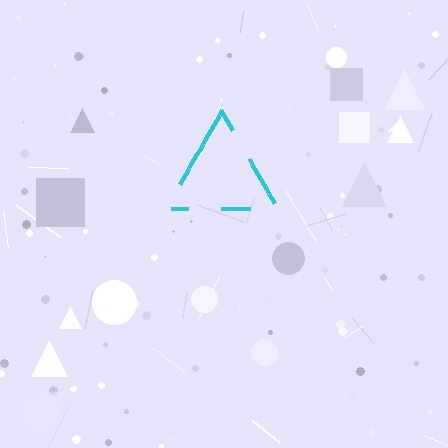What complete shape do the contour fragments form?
The contour fragments form a triangle.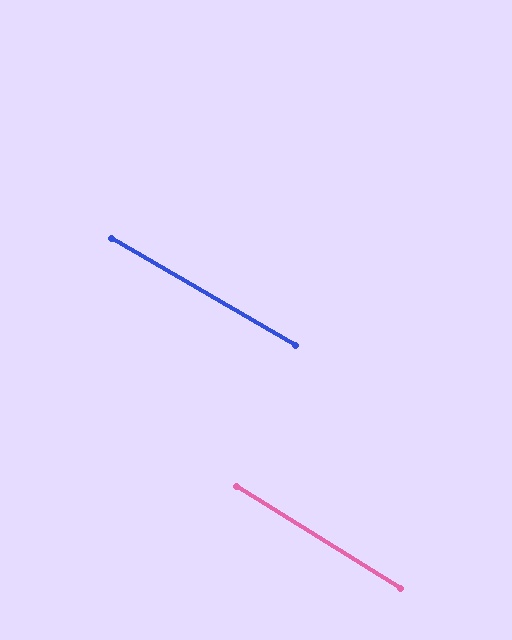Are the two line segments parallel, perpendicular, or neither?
Parallel — their directions differ by only 2.0°.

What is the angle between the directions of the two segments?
Approximately 2 degrees.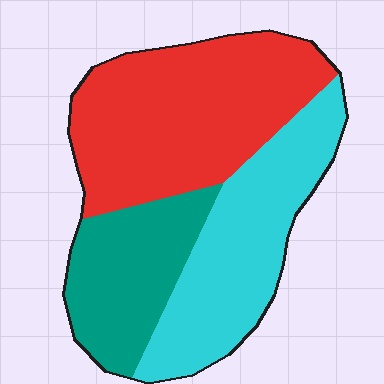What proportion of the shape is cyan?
Cyan covers about 35% of the shape.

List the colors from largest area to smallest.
From largest to smallest: red, cyan, teal.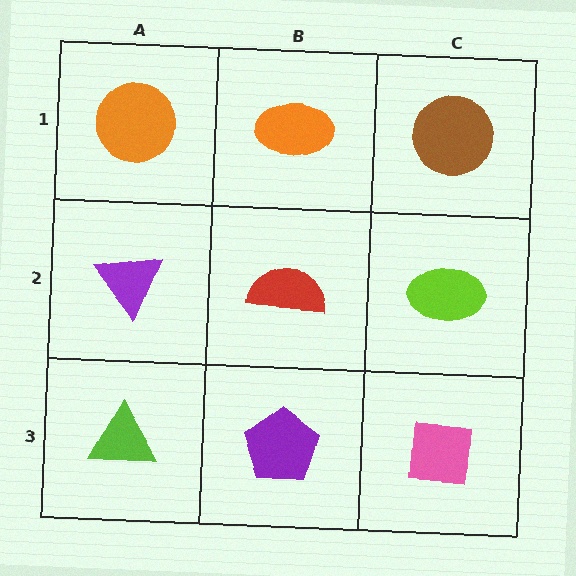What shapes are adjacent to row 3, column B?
A red semicircle (row 2, column B), a lime triangle (row 3, column A), a pink square (row 3, column C).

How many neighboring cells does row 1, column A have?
2.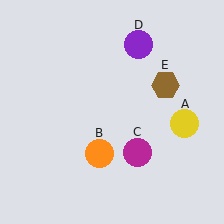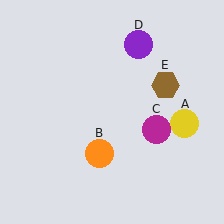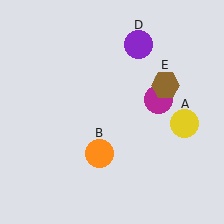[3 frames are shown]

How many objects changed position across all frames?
1 object changed position: magenta circle (object C).